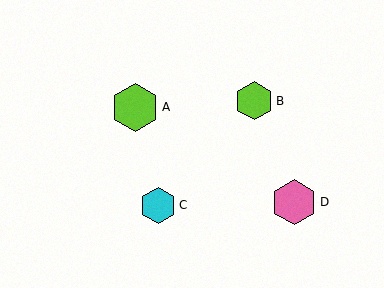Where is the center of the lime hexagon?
The center of the lime hexagon is at (254, 101).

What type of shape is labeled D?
Shape D is a pink hexagon.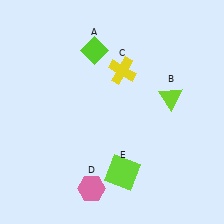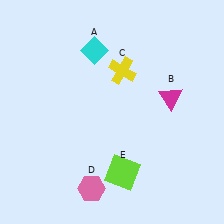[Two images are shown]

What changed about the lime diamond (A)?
In Image 1, A is lime. In Image 2, it changed to cyan.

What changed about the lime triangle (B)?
In Image 1, B is lime. In Image 2, it changed to magenta.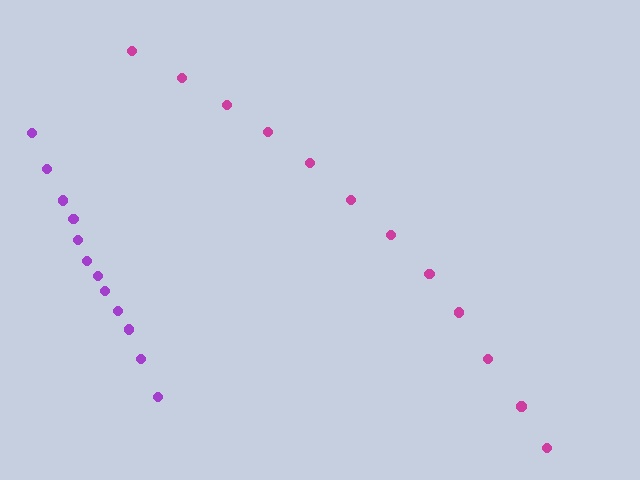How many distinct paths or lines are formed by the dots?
There are 2 distinct paths.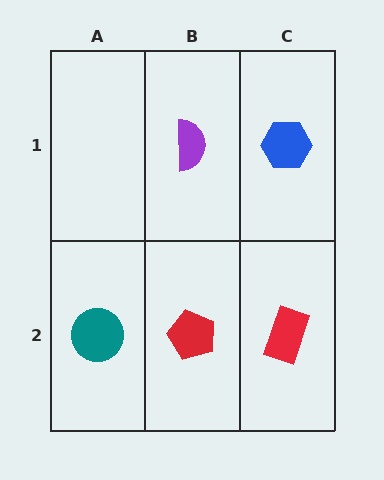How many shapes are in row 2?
3 shapes.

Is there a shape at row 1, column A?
No, that cell is empty.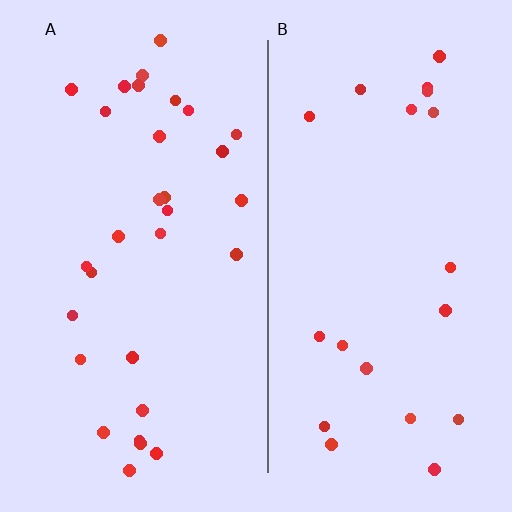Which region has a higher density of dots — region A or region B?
A (the left).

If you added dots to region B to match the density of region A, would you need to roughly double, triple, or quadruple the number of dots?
Approximately double.